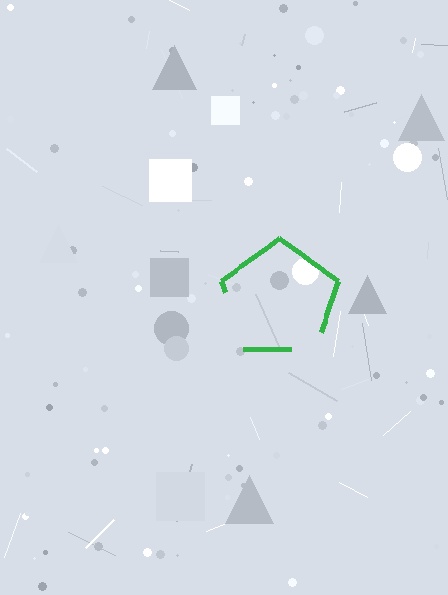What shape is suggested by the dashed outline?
The dashed outline suggests a pentagon.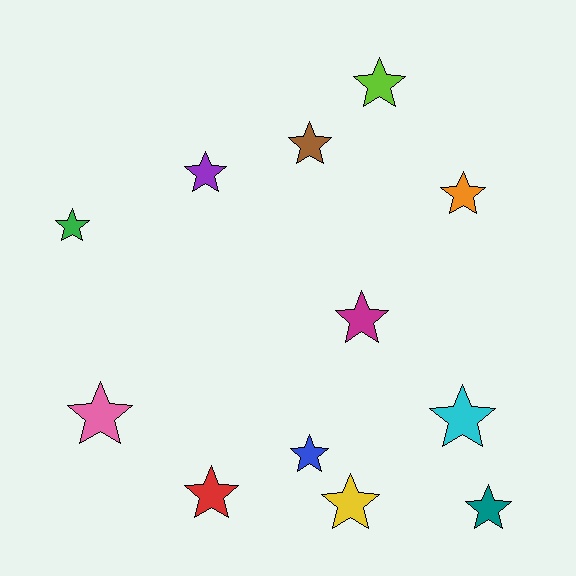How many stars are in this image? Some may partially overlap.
There are 12 stars.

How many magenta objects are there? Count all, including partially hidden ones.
There is 1 magenta object.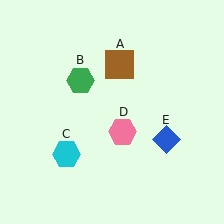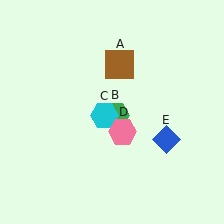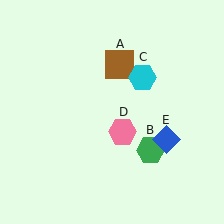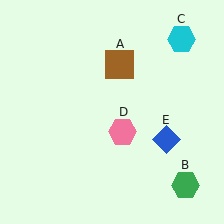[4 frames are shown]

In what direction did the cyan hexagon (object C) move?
The cyan hexagon (object C) moved up and to the right.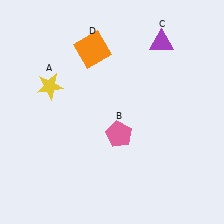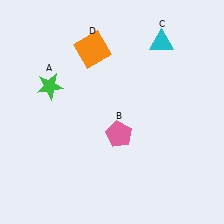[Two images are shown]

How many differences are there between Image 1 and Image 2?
There are 2 differences between the two images.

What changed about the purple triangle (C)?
In Image 1, C is purple. In Image 2, it changed to cyan.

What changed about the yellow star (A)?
In Image 1, A is yellow. In Image 2, it changed to green.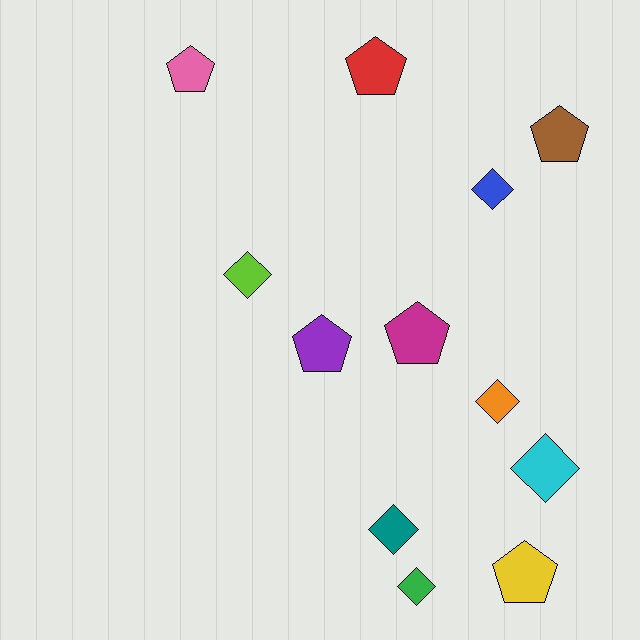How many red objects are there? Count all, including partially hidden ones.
There is 1 red object.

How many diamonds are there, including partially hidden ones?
There are 6 diamonds.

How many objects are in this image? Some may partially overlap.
There are 12 objects.